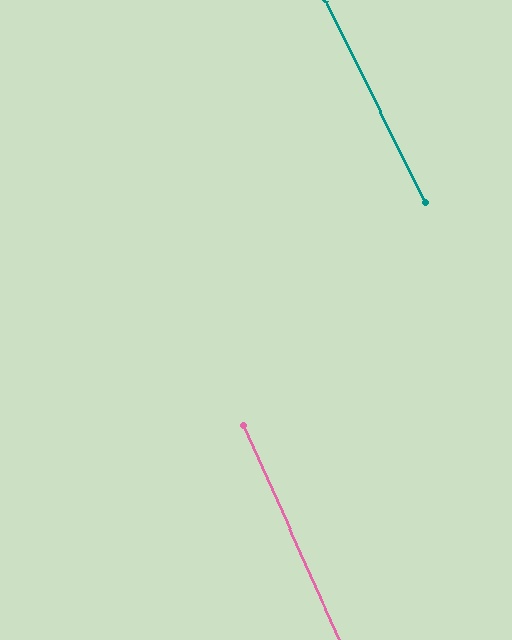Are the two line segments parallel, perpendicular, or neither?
Parallel — their directions differ by only 2.0°.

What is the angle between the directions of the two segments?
Approximately 2 degrees.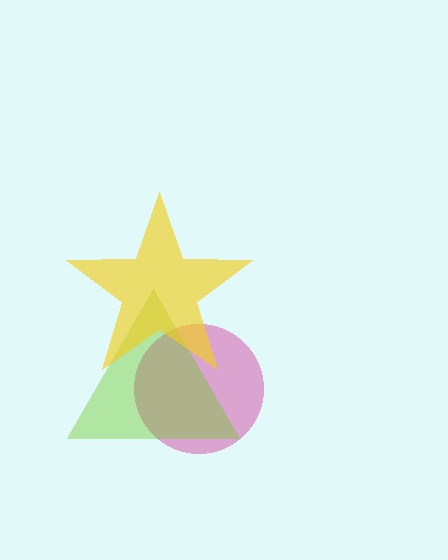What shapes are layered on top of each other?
The layered shapes are: a magenta circle, a lime triangle, a yellow star.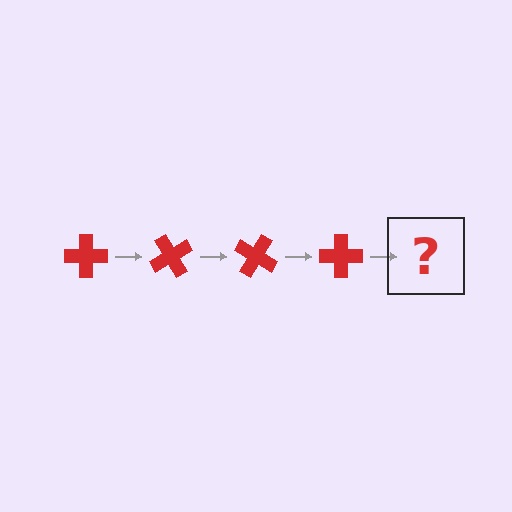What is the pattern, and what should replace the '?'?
The pattern is that the cross rotates 60 degrees each step. The '?' should be a red cross rotated 240 degrees.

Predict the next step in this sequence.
The next step is a red cross rotated 240 degrees.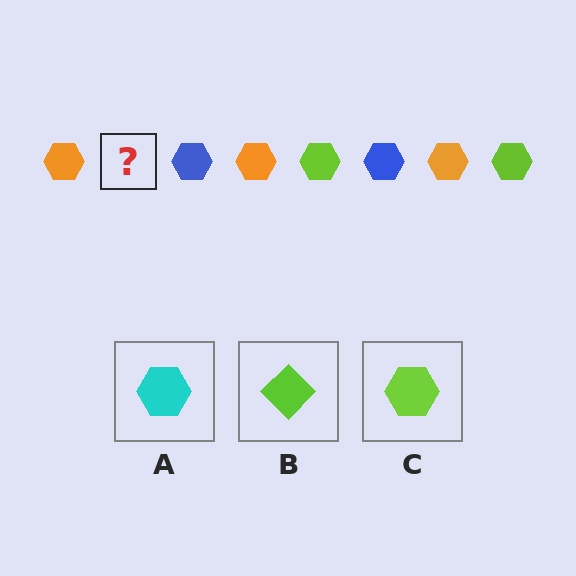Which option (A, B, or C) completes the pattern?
C.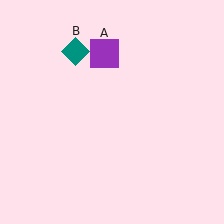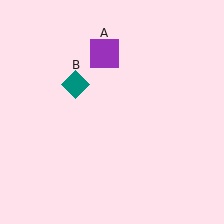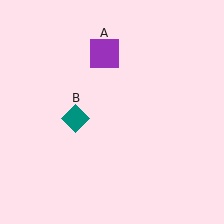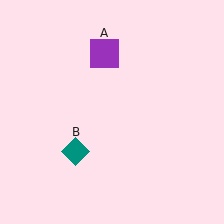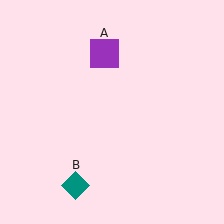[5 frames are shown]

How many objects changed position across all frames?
1 object changed position: teal diamond (object B).